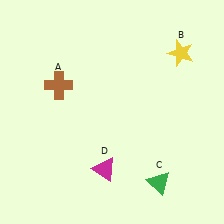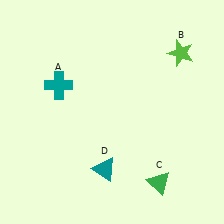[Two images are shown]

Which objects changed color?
A changed from brown to teal. B changed from yellow to lime. D changed from magenta to teal.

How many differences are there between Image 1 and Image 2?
There are 3 differences between the two images.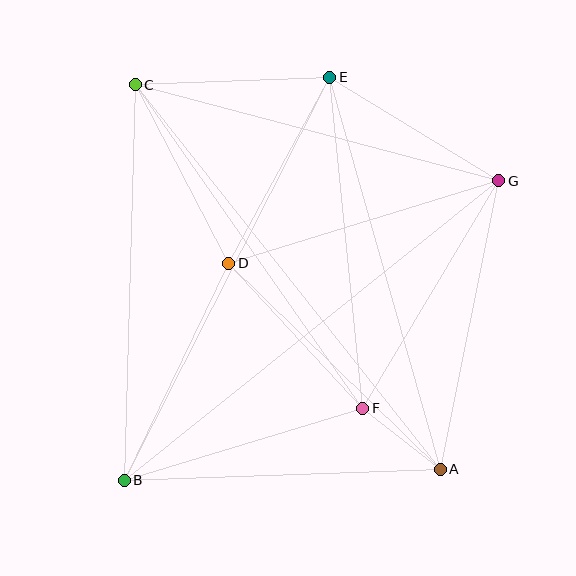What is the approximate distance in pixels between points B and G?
The distance between B and G is approximately 479 pixels.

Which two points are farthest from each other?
Points A and C are farthest from each other.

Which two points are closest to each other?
Points A and F are closest to each other.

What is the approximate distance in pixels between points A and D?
The distance between A and D is approximately 295 pixels.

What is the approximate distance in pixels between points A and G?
The distance between A and G is approximately 294 pixels.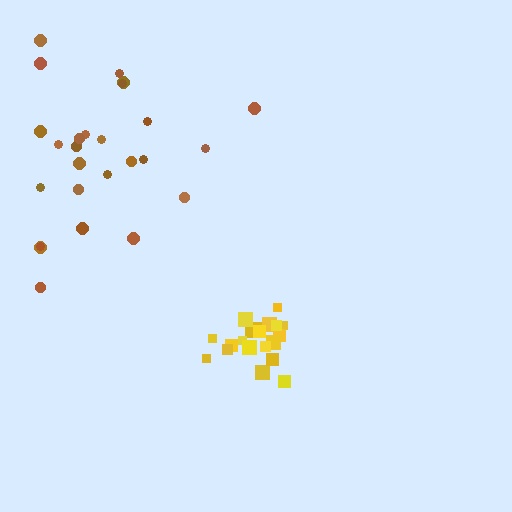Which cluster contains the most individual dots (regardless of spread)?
Brown (26).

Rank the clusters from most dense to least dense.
yellow, brown.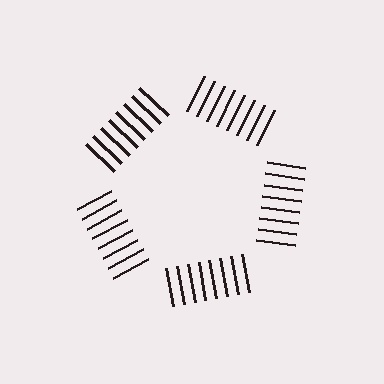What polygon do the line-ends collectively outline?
An illusory pentagon — the line segments terminate on its edges but no continuous stroke is drawn.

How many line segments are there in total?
40 — 8 along each of the 5 edges.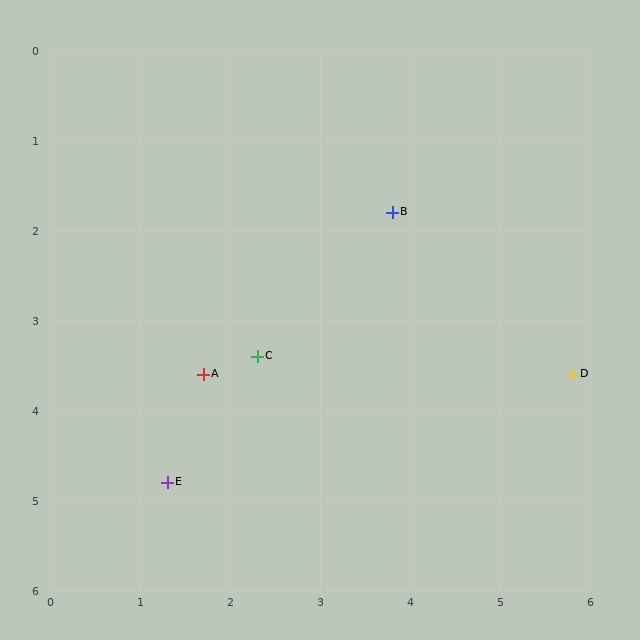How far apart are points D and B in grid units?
Points D and B are about 2.7 grid units apart.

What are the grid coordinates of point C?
Point C is at approximately (2.3, 3.4).